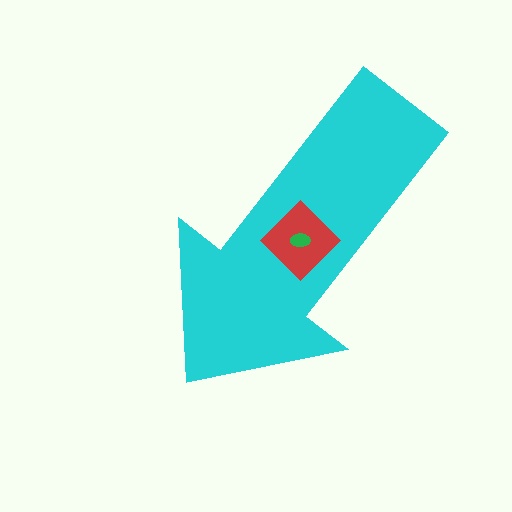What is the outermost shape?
The cyan arrow.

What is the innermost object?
The green ellipse.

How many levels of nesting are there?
3.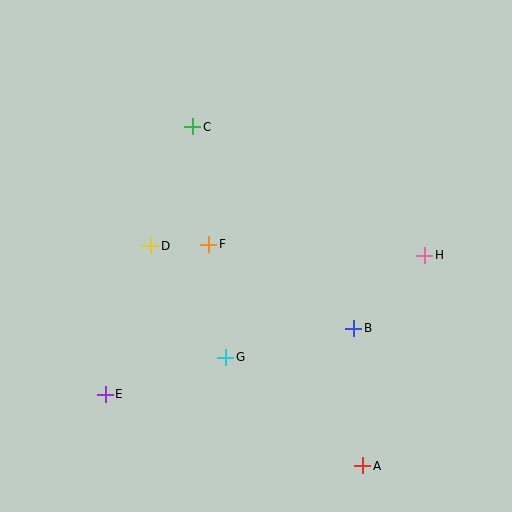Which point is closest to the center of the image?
Point F at (208, 244) is closest to the center.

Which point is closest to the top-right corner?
Point H is closest to the top-right corner.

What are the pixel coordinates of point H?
Point H is at (425, 255).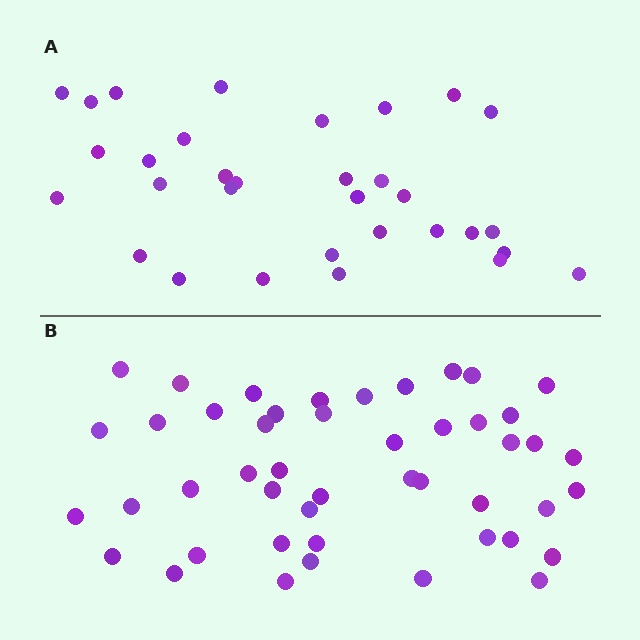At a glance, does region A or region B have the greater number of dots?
Region B (the bottom region) has more dots.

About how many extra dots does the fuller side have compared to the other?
Region B has approximately 15 more dots than region A.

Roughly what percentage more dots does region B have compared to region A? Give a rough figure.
About 45% more.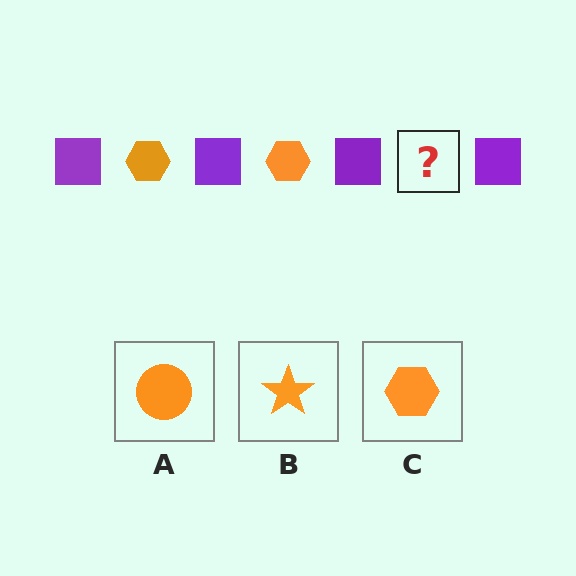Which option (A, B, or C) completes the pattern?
C.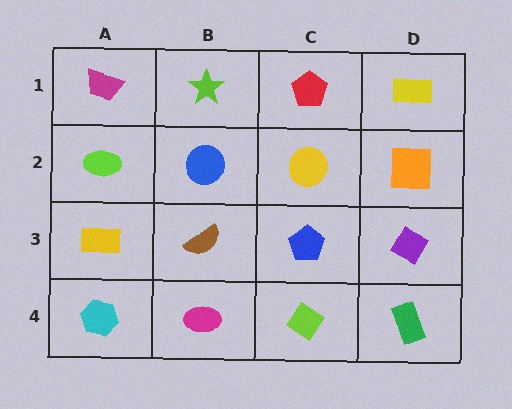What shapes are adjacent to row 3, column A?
A lime ellipse (row 2, column A), a cyan hexagon (row 4, column A), a brown semicircle (row 3, column B).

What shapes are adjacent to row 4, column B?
A brown semicircle (row 3, column B), a cyan hexagon (row 4, column A), a lime diamond (row 4, column C).